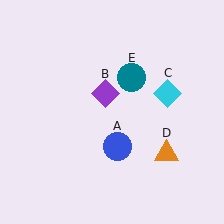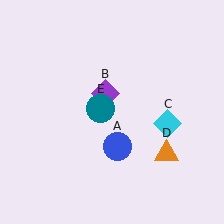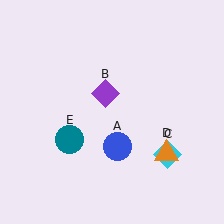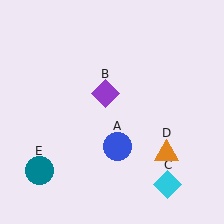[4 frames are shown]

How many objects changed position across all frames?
2 objects changed position: cyan diamond (object C), teal circle (object E).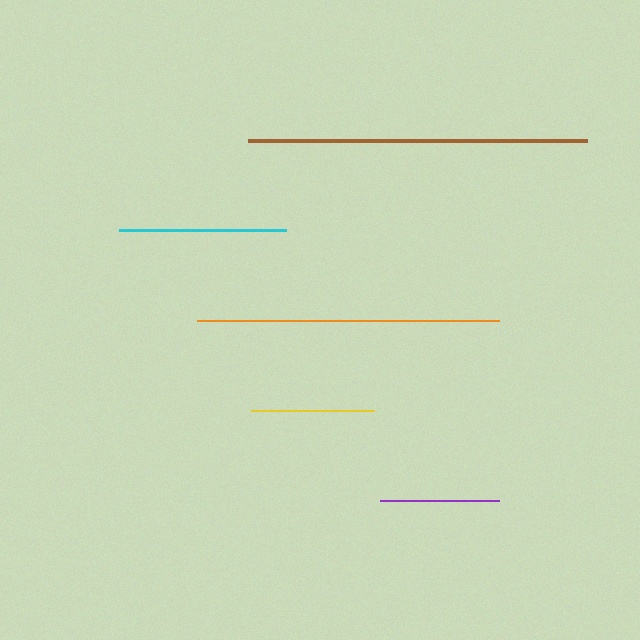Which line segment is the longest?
The brown line is the longest at approximately 339 pixels.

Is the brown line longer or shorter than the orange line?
The brown line is longer than the orange line.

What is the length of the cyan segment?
The cyan segment is approximately 166 pixels long.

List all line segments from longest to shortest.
From longest to shortest: brown, orange, cyan, yellow, purple.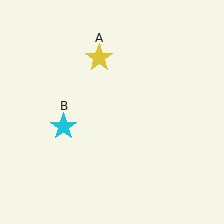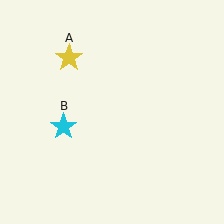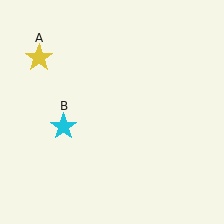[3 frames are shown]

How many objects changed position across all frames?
1 object changed position: yellow star (object A).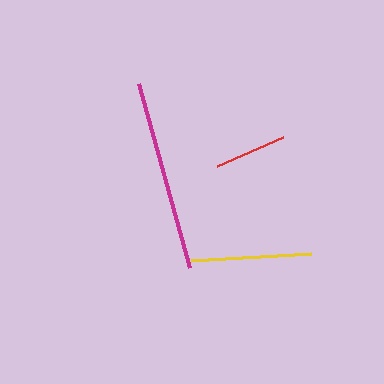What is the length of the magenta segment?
The magenta segment is approximately 191 pixels long.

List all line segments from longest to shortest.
From longest to shortest: magenta, yellow, red.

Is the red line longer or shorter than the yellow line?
The yellow line is longer than the red line.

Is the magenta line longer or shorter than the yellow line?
The magenta line is longer than the yellow line.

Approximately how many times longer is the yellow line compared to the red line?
The yellow line is approximately 1.7 times the length of the red line.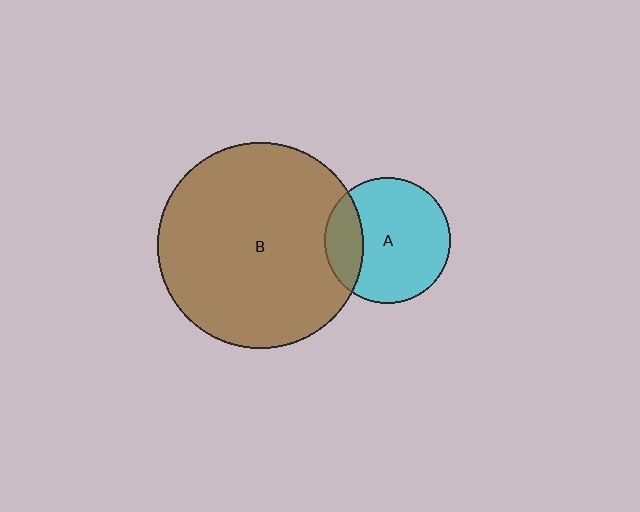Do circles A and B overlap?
Yes.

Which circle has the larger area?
Circle B (brown).